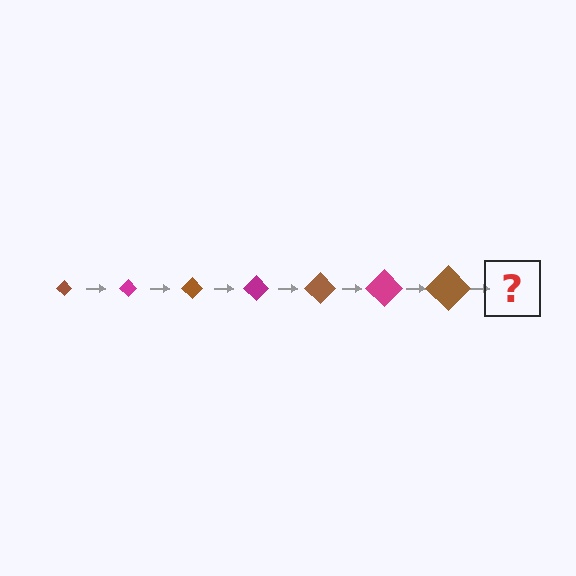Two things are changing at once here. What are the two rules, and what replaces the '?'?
The two rules are that the diamond grows larger each step and the color cycles through brown and magenta. The '?' should be a magenta diamond, larger than the previous one.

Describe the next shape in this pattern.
It should be a magenta diamond, larger than the previous one.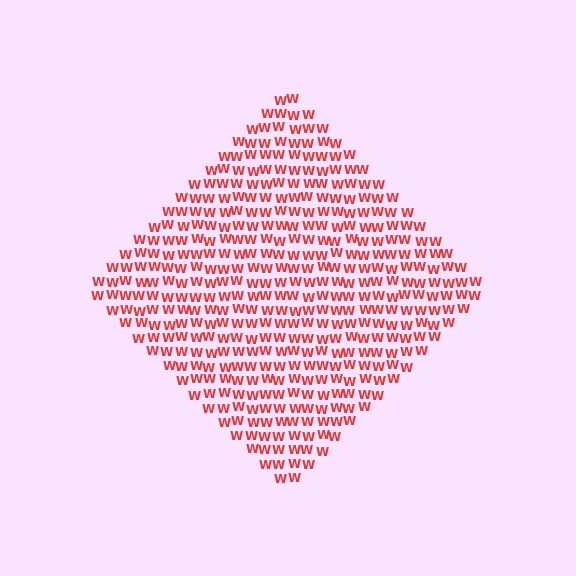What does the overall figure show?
The overall figure shows a diamond.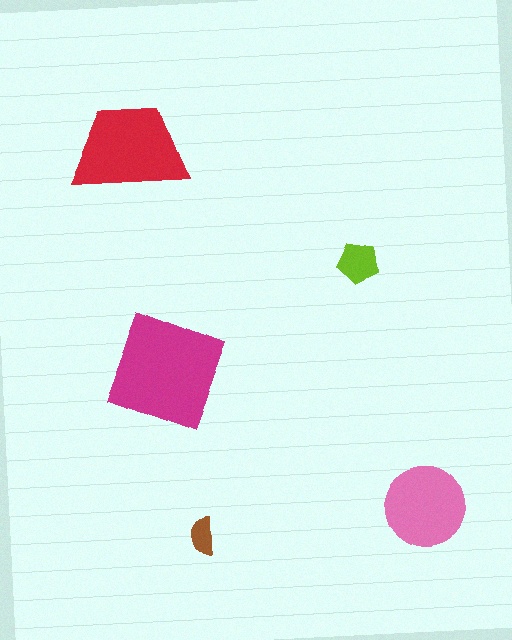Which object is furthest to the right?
The pink circle is rightmost.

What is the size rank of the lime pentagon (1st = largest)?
4th.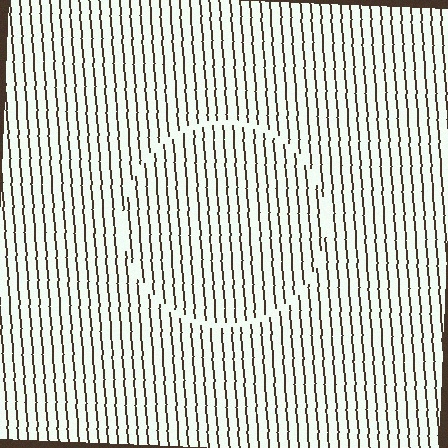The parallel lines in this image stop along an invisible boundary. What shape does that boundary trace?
An illusory circle. The interior of the shape contains the same grating, shifted by half a period — the contour is defined by the phase discontinuity where line-ends from the inner and outer gratings abut.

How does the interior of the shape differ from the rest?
The interior of the shape contains the same grating, shifted by half a period — the contour is defined by the phase discontinuity where line-ends from the inner and outer gratings abut.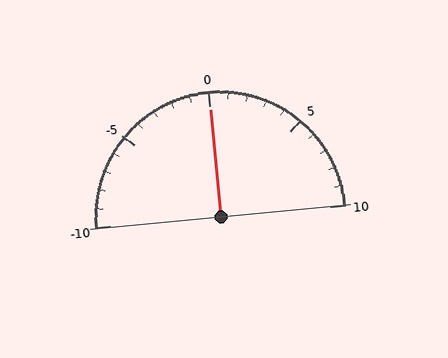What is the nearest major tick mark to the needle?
The nearest major tick mark is 0.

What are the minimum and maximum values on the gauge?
The gauge ranges from -10 to 10.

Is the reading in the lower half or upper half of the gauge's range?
The reading is in the upper half of the range (-10 to 10).